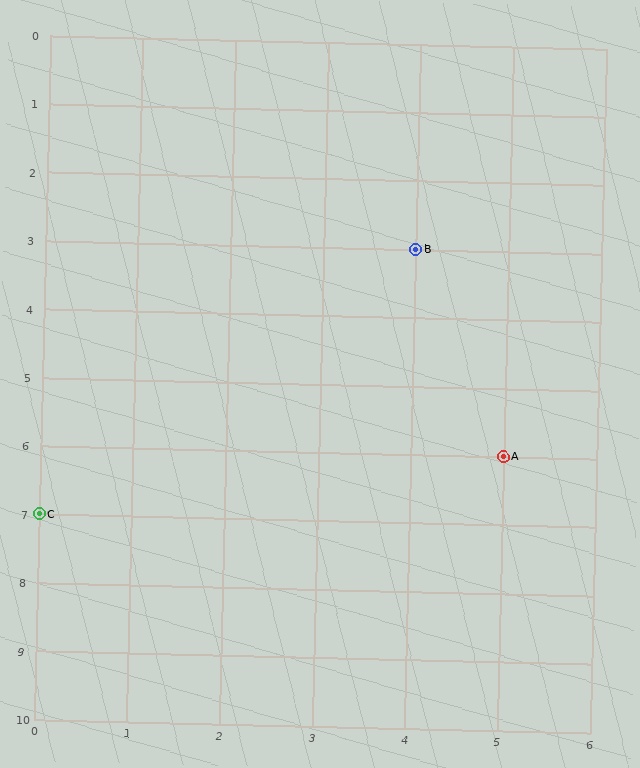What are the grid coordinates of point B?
Point B is at grid coordinates (4, 3).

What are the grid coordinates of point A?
Point A is at grid coordinates (5, 6).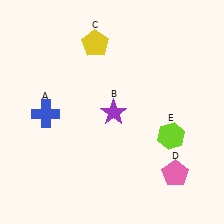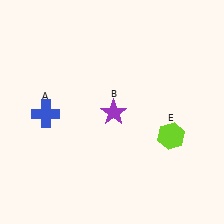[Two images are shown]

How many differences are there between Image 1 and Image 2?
There are 2 differences between the two images.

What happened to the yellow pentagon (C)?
The yellow pentagon (C) was removed in Image 2. It was in the top-left area of Image 1.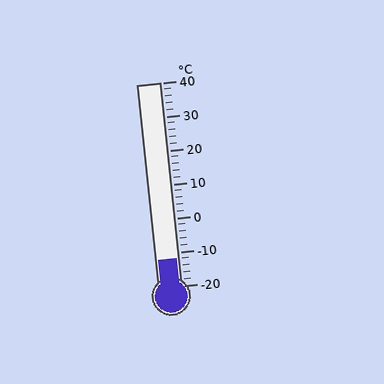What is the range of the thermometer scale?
The thermometer scale ranges from -20°C to 40°C.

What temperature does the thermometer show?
The thermometer shows approximately -12°C.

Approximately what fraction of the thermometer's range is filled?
The thermometer is filled to approximately 15% of its range.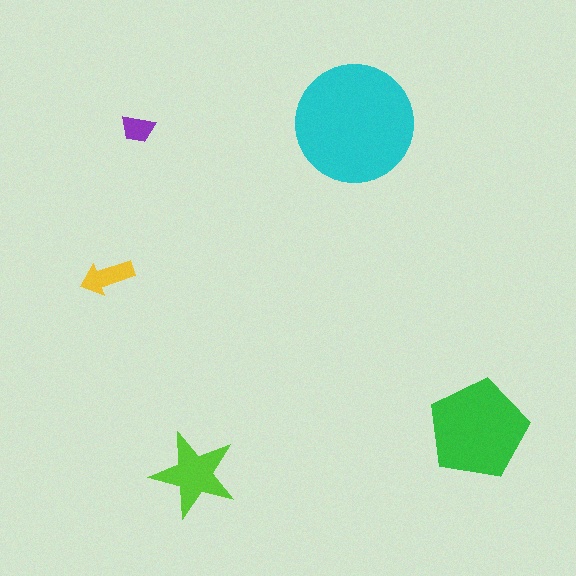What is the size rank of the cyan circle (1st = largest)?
1st.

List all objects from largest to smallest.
The cyan circle, the green pentagon, the lime star, the yellow arrow, the purple trapezoid.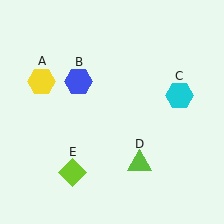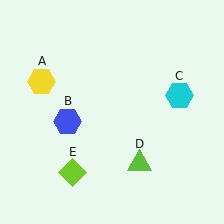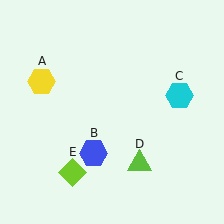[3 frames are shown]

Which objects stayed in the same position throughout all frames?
Yellow hexagon (object A) and cyan hexagon (object C) and lime triangle (object D) and lime diamond (object E) remained stationary.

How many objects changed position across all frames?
1 object changed position: blue hexagon (object B).